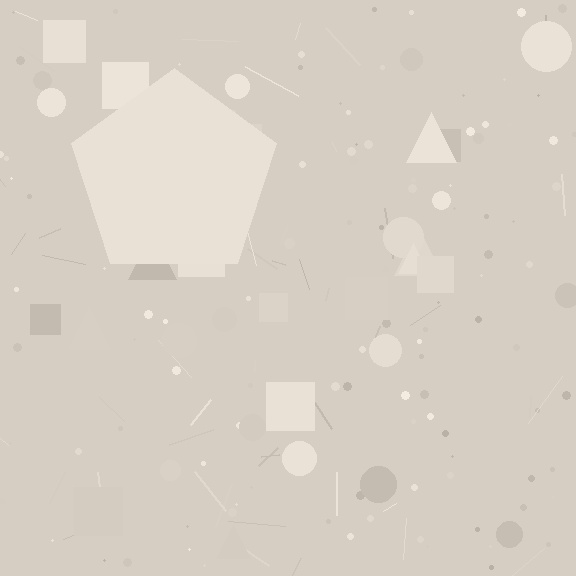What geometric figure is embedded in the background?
A pentagon is embedded in the background.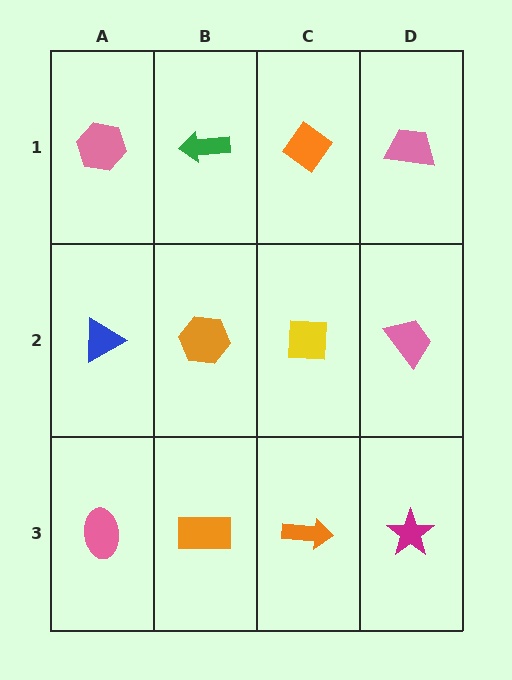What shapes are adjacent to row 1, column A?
A blue triangle (row 2, column A), a green arrow (row 1, column B).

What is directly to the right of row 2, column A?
An orange hexagon.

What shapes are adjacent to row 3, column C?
A yellow square (row 2, column C), an orange rectangle (row 3, column B), a magenta star (row 3, column D).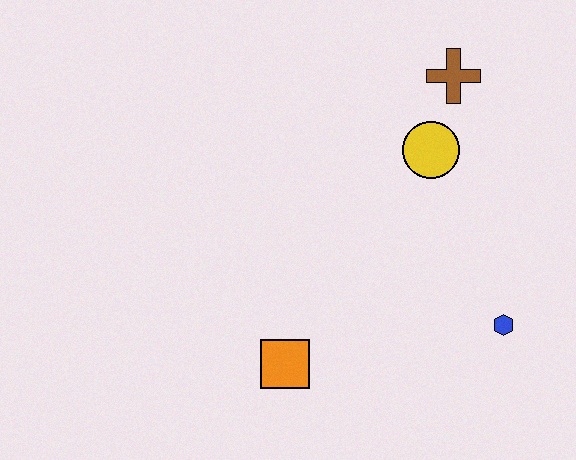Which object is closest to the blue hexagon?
The yellow circle is closest to the blue hexagon.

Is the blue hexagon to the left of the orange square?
No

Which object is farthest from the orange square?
The brown cross is farthest from the orange square.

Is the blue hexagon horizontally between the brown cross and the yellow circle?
No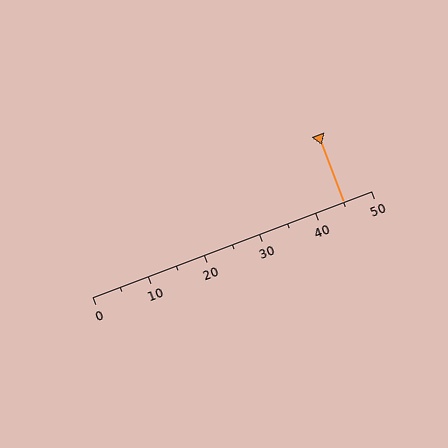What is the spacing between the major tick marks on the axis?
The major ticks are spaced 10 apart.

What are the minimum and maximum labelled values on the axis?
The axis runs from 0 to 50.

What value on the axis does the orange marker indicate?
The marker indicates approximately 45.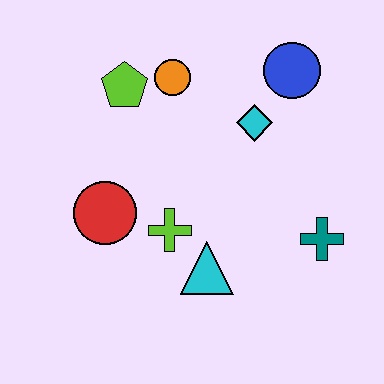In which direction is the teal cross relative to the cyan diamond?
The teal cross is below the cyan diamond.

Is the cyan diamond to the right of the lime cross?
Yes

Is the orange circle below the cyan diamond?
No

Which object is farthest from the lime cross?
The blue circle is farthest from the lime cross.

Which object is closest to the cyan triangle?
The lime cross is closest to the cyan triangle.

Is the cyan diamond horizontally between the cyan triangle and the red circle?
No